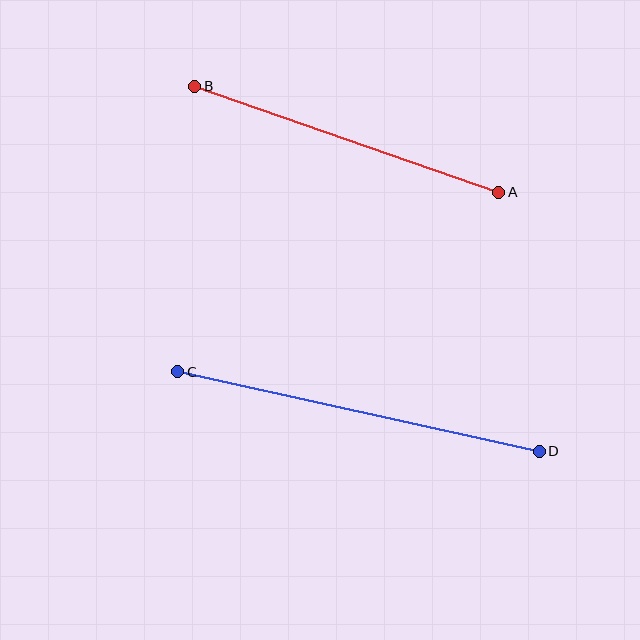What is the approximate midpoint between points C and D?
The midpoint is at approximately (358, 412) pixels.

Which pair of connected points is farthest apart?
Points C and D are farthest apart.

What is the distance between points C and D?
The distance is approximately 370 pixels.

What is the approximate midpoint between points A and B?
The midpoint is at approximately (347, 139) pixels.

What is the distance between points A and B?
The distance is approximately 322 pixels.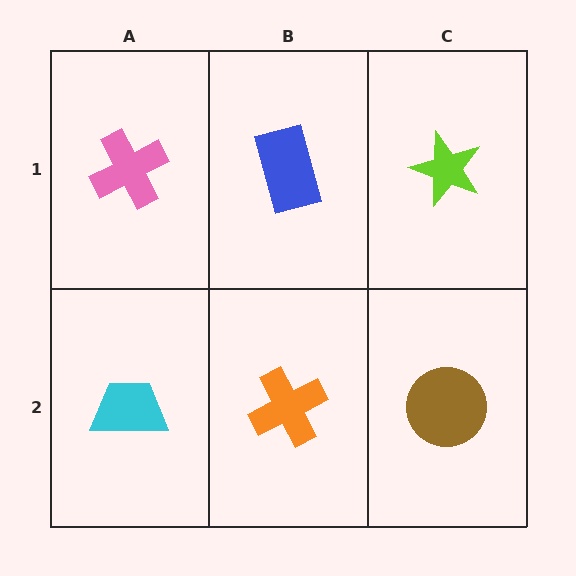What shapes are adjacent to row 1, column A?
A cyan trapezoid (row 2, column A), a blue rectangle (row 1, column B).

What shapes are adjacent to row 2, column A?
A pink cross (row 1, column A), an orange cross (row 2, column B).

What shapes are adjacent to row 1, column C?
A brown circle (row 2, column C), a blue rectangle (row 1, column B).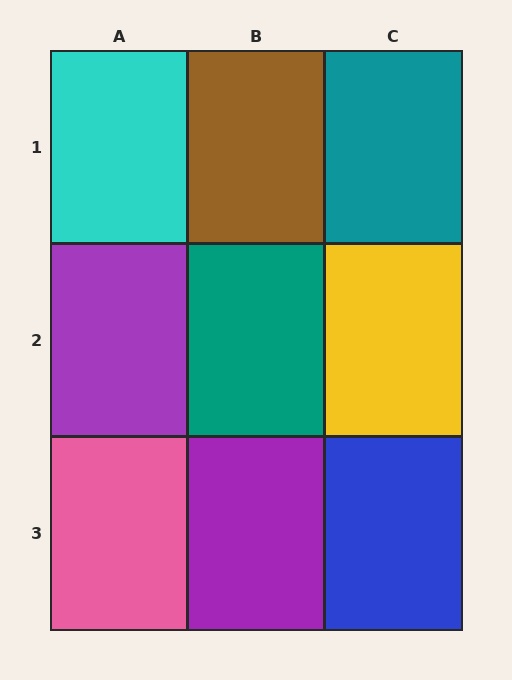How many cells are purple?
2 cells are purple.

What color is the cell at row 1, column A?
Cyan.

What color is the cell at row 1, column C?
Teal.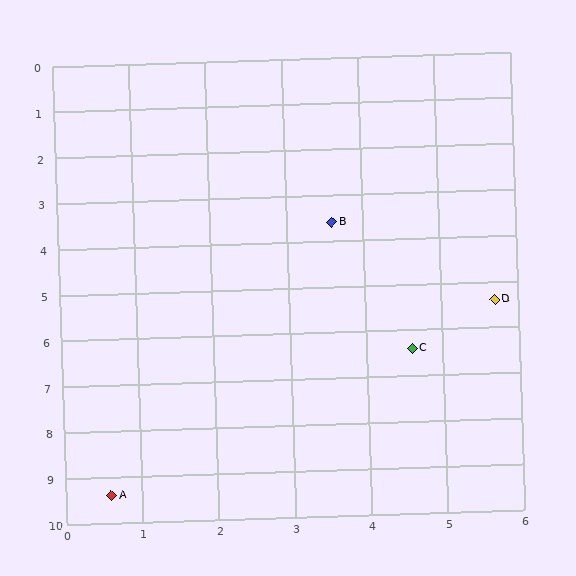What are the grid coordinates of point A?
Point A is at approximately (0.6, 9.4).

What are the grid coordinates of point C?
Point C is at approximately (4.6, 6.4).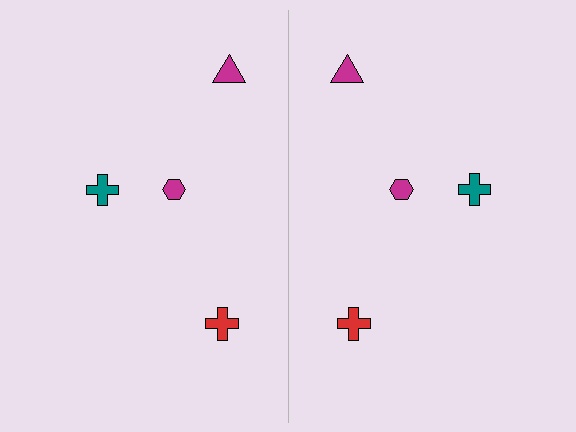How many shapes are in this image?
There are 8 shapes in this image.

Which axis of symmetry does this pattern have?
The pattern has a vertical axis of symmetry running through the center of the image.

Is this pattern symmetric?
Yes, this pattern has bilateral (reflection) symmetry.